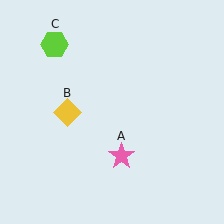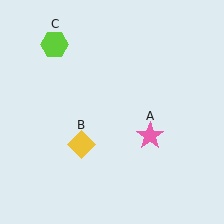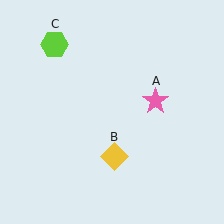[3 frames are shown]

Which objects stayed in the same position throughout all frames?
Lime hexagon (object C) remained stationary.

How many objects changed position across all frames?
2 objects changed position: pink star (object A), yellow diamond (object B).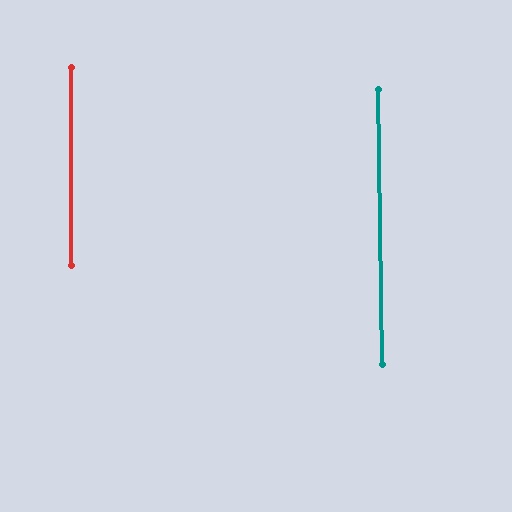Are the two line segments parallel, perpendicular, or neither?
Parallel — their directions differ by only 0.9°.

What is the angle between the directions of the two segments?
Approximately 1 degree.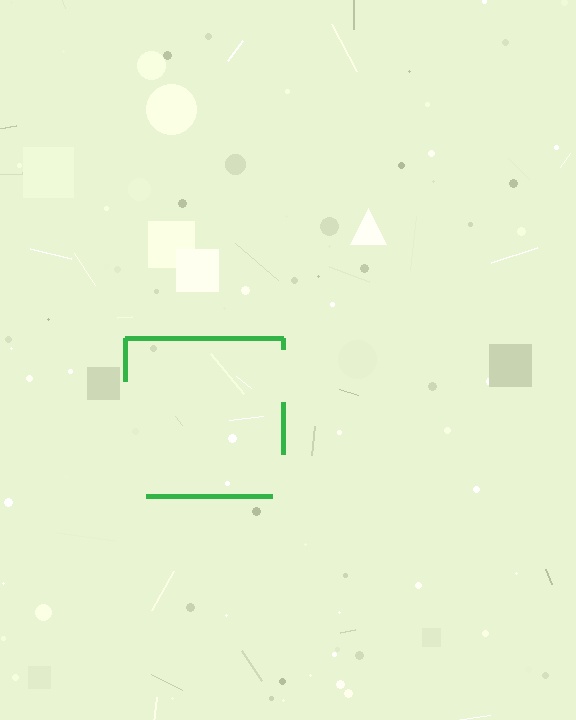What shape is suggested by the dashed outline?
The dashed outline suggests a square.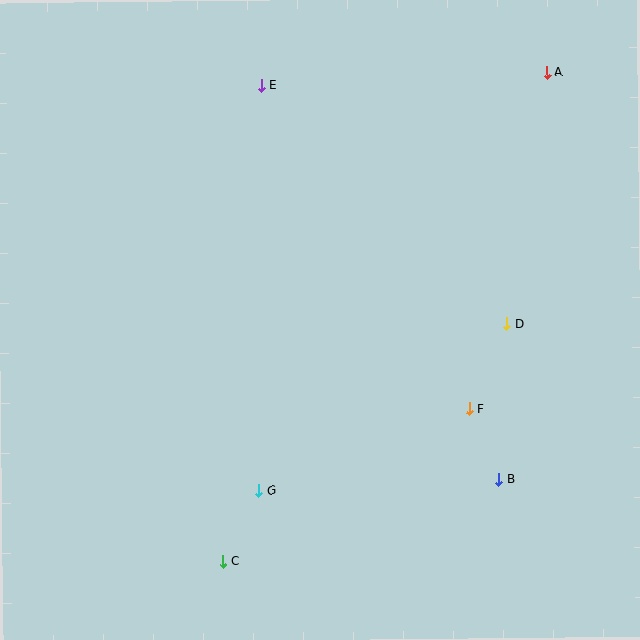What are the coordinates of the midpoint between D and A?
The midpoint between D and A is at (527, 198).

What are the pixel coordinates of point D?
Point D is at (507, 324).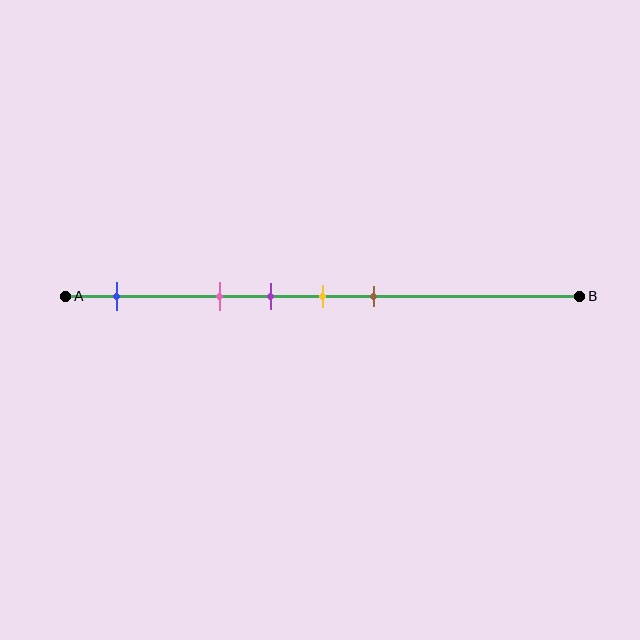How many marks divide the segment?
There are 5 marks dividing the segment.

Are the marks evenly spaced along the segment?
No, the marks are not evenly spaced.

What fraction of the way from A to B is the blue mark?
The blue mark is approximately 10% (0.1) of the way from A to B.